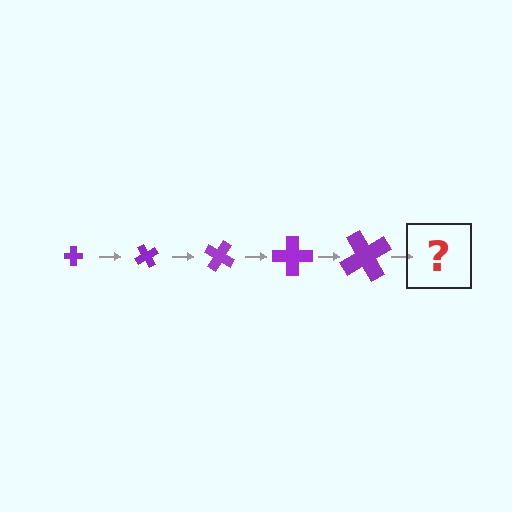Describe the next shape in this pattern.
It should be a cross, larger than the previous one and rotated 300 degrees from the start.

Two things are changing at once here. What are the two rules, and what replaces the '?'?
The two rules are that the cross grows larger each step and it rotates 60 degrees each step. The '?' should be a cross, larger than the previous one and rotated 300 degrees from the start.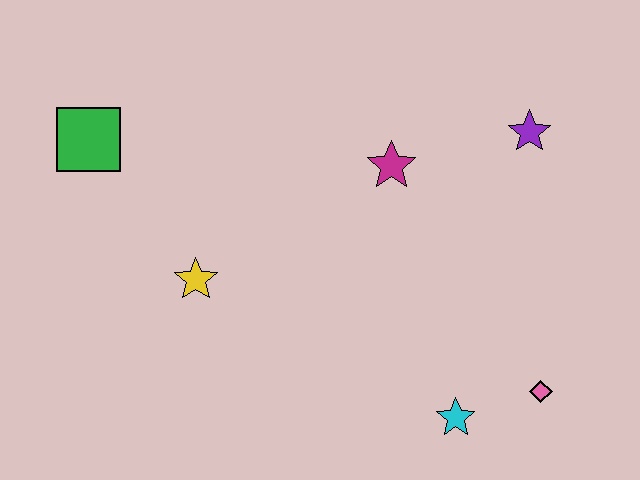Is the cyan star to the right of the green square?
Yes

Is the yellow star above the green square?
No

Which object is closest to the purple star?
The magenta star is closest to the purple star.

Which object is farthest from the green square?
The pink diamond is farthest from the green square.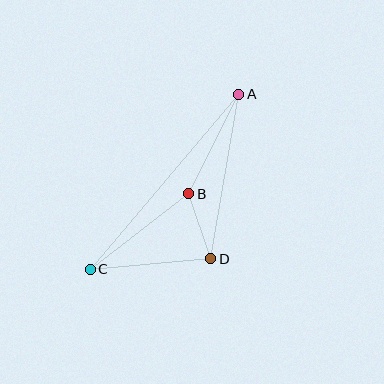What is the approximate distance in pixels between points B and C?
The distance between B and C is approximately 124 pixels.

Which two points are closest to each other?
Points B and D are closest to each other.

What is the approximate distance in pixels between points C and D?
The distance between C and D is approximately 121 pixels.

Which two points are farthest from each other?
Points A and C are farthest from each other.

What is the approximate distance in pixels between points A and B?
The distance between A and B is approximately 112 pixels.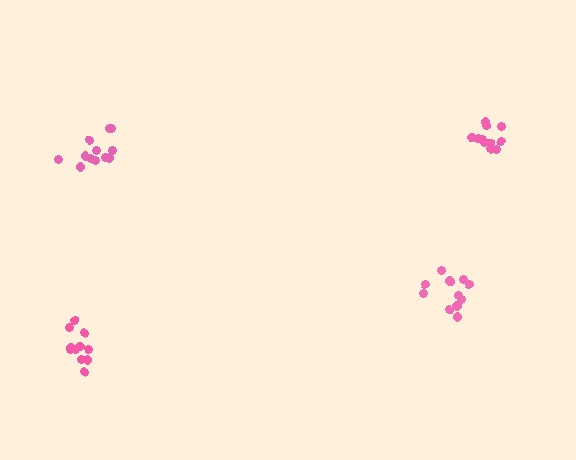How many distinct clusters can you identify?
There are 4 distinct clusters.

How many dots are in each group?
Group 1: 13 dots, Group 2: 11 dots, Group 3: 11 dots, Group 4: 12 dots (47 total).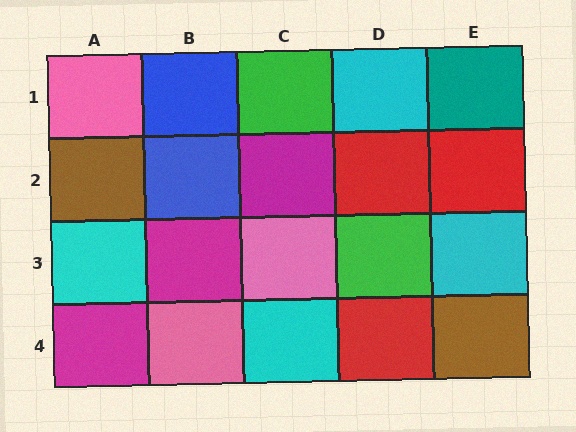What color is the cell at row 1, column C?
Green.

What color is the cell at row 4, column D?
Red.